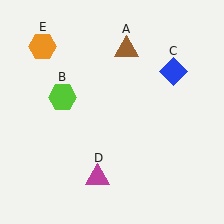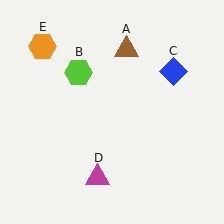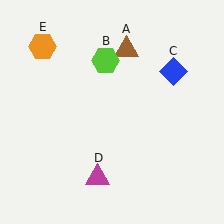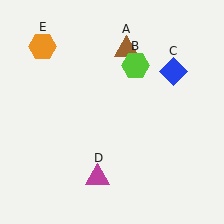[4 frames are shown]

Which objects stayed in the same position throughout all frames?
Brown triangle (object A) and blue diamond (object C) and magenta triangle (object D) and orange hexagon (object E) remained stationary.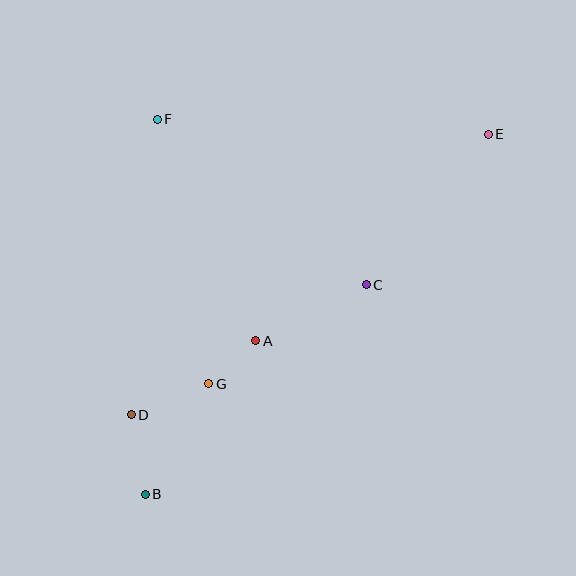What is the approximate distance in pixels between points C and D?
The distance between C and D is approximately 269 pixels.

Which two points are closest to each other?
Points A and G are closest to each other.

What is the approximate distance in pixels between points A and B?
The distance between A and B is approximately 189 pixels.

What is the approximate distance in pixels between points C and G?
The distance between C and G is approximately 186 pixels.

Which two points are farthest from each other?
Points B and E are farthest from each other.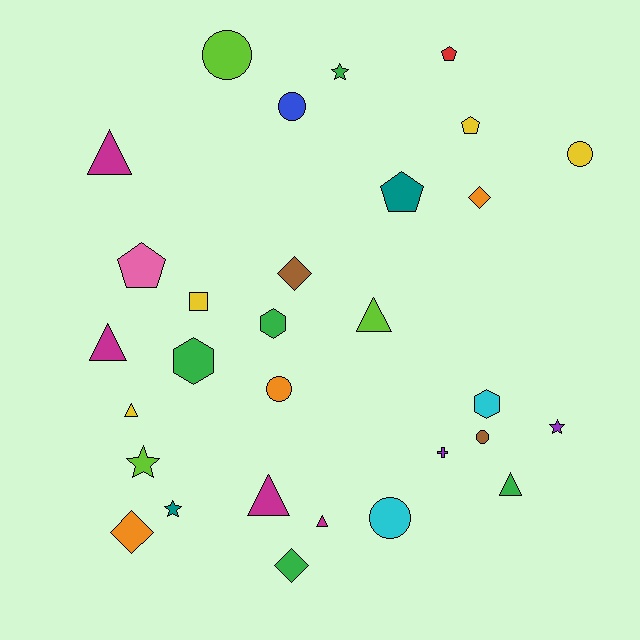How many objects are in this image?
There are 30 objects.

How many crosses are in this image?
There is 1 cross.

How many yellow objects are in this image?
There are 4 yellow objects.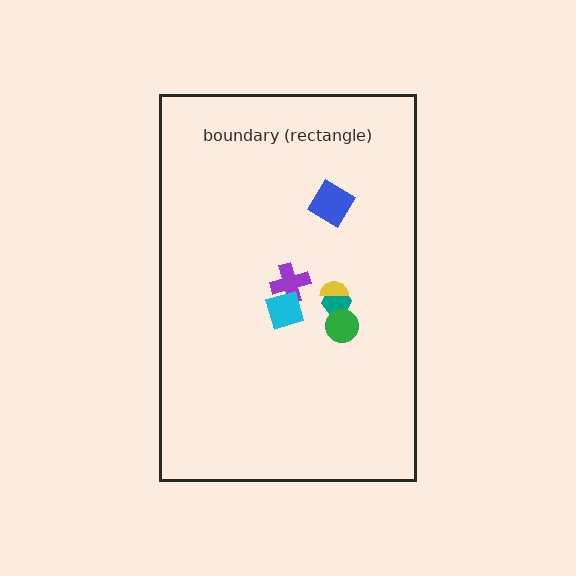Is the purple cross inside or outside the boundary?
Inside.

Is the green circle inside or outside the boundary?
Inside.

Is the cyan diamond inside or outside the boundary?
Inside.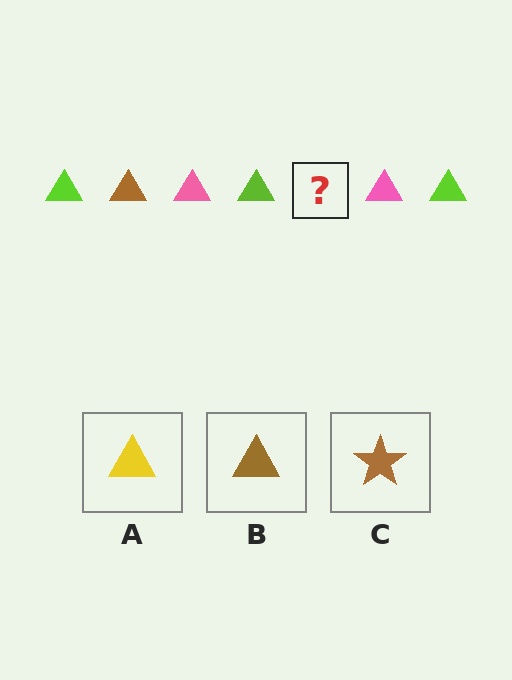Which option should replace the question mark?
Option B.